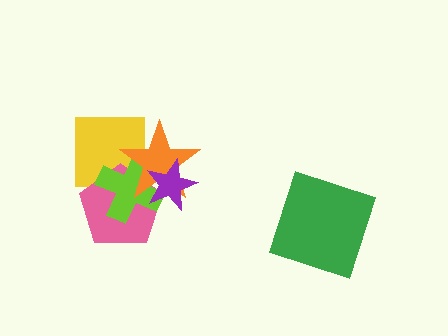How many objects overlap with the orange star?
4 objects overlap with the orange star.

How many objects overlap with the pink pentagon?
4 objects overlap with the pink pentagon.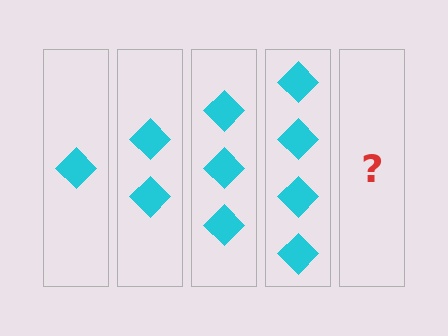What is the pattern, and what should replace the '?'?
The pattern is that each step adds one more diamond. The '?' should be 5 diamonds.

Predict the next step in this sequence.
The next step is 5 diamonds.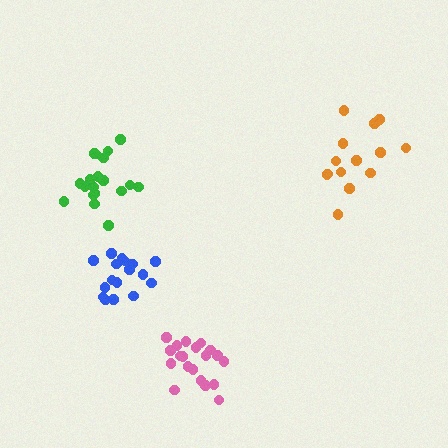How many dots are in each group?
Group 1: 20 dots, Group 2: 14 dots, Group 3: 17 dots, Group 4: 19 dots (70 total).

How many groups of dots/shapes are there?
There are 4 groups.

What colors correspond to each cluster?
The clusters are colored: pink, orange, blue, green.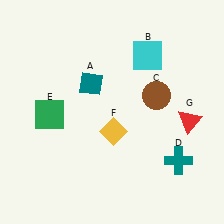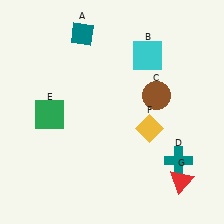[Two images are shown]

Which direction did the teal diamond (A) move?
The teal diamond (A) moved up.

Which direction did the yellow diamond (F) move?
The yellow diamond (F) moved right.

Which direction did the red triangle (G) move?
The red triangle (G) moved down.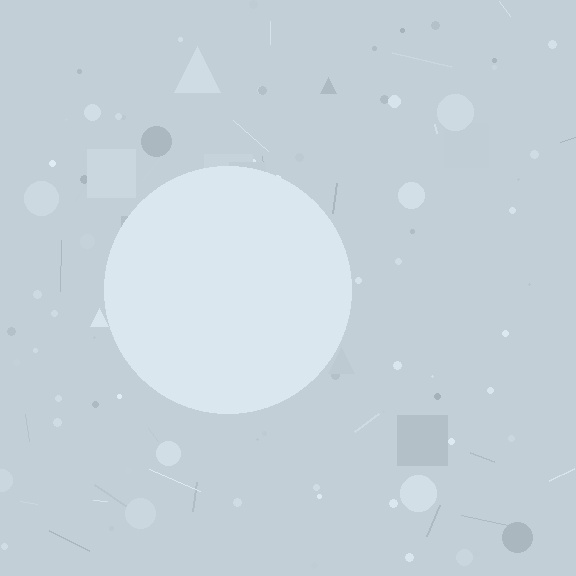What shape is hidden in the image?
A circle is hidden in the image.